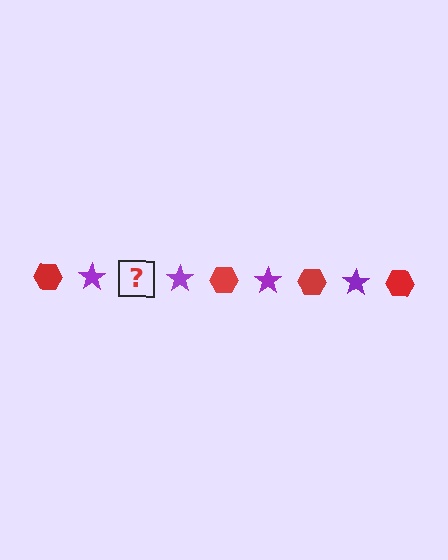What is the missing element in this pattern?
The missing element is a red hexagon.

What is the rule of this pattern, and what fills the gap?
The rule is that the pattern alternates between red hexagon and purple star. The gap should be filled with a red hexagon.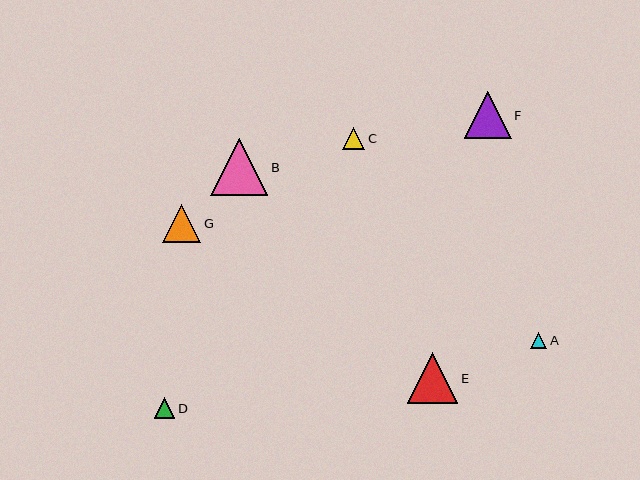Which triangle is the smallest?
Triangle A is the smallest with a size of approximately 16 pixels.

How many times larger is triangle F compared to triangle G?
Triangle F is approximately 1.2 times the size of triangle G.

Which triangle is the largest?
Triangle B is the largest with a size of approximately 57 pixels.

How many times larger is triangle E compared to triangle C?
Triangle E is approximately 2.2 times the size of triangle C.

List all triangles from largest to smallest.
From largest to smallest: B, E, F, G, C, D, A.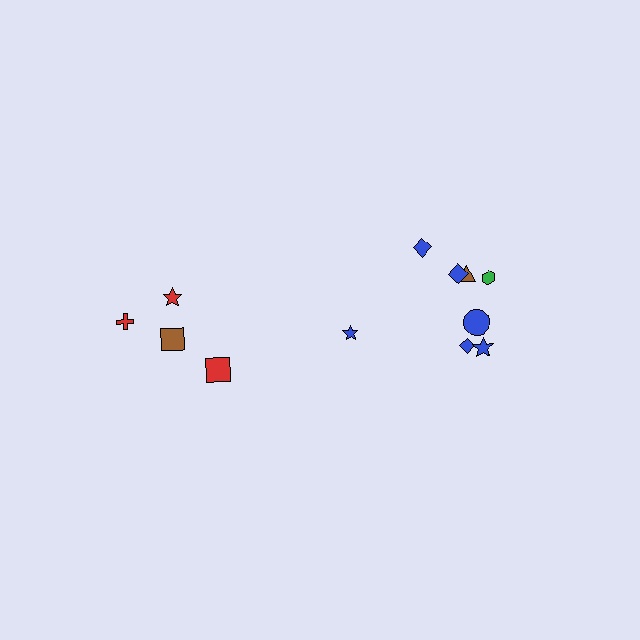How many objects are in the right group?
There are 8 objects.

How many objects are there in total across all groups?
There are 12 objects.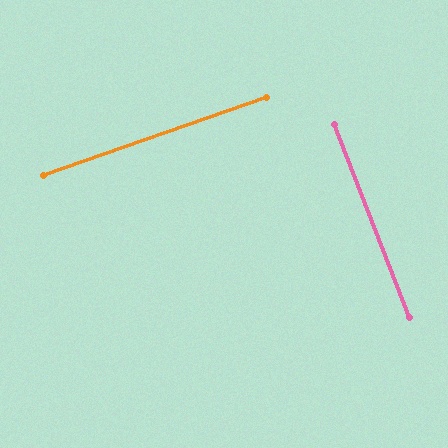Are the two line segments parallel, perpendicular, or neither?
Perpendicular — they meet at approximately 88°.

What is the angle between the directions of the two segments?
Approximately 88 degrees.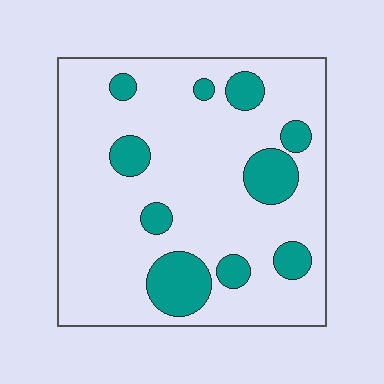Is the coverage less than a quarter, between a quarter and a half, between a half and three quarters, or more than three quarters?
Less than a quarter.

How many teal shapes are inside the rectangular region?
10.